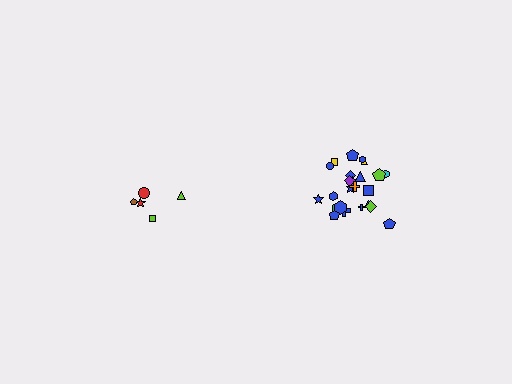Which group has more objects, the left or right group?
The right group.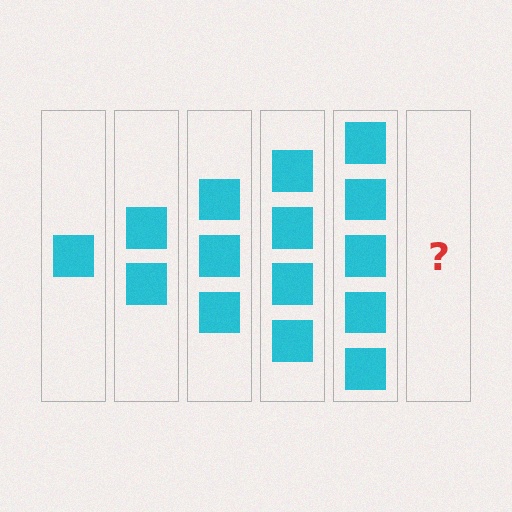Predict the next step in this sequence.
The next step is 6 squares.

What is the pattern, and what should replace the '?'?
The pattern is that each step adds one more square. The '?' should be 6 squares.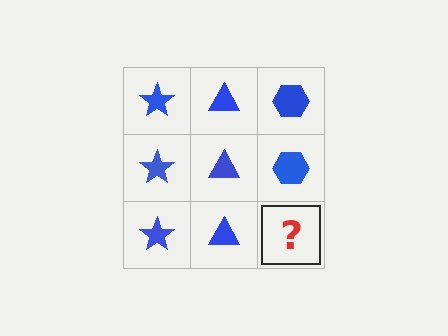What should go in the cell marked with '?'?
The missing cell should contain a blue hexagon.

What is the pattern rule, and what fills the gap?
The rule is that each column has a consistent shape. The gap should be filled with a blue hexagon.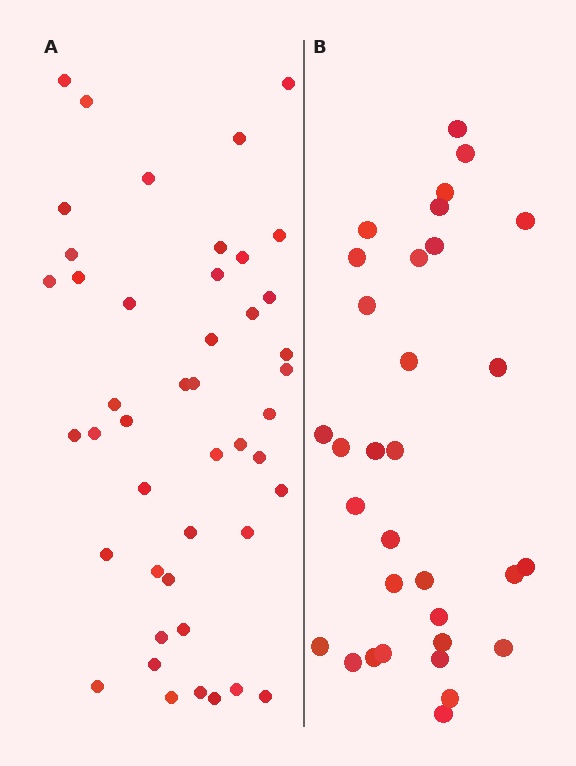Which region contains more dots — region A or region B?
Region A (the left region) has more dots.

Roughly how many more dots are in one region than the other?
Region A has approximately 15 more dots than region B.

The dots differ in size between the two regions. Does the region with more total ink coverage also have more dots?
No. Region B has more total ink coverage because its dots are larger, but region A actually contains more individual dots. Total area can be misleading — the number of items is what matters here.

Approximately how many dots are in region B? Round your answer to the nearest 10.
About 30 dots. (The exact count is 32, which rounds to 30.)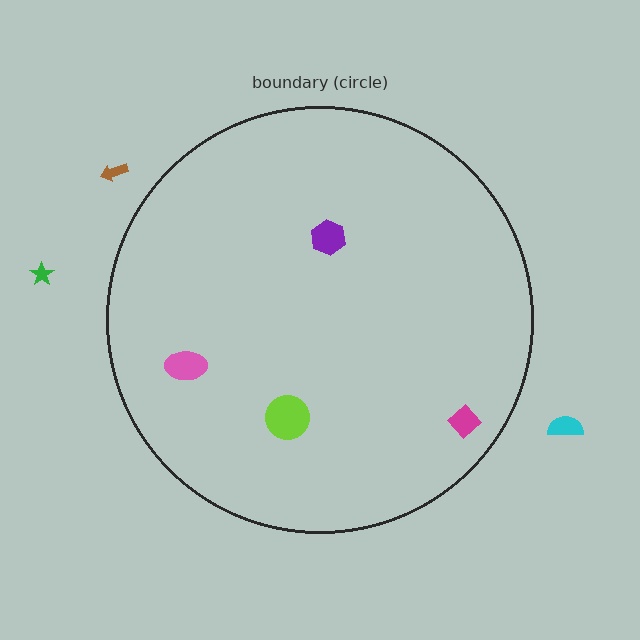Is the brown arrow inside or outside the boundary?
Outside.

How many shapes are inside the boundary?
4 inside, 3 outside.